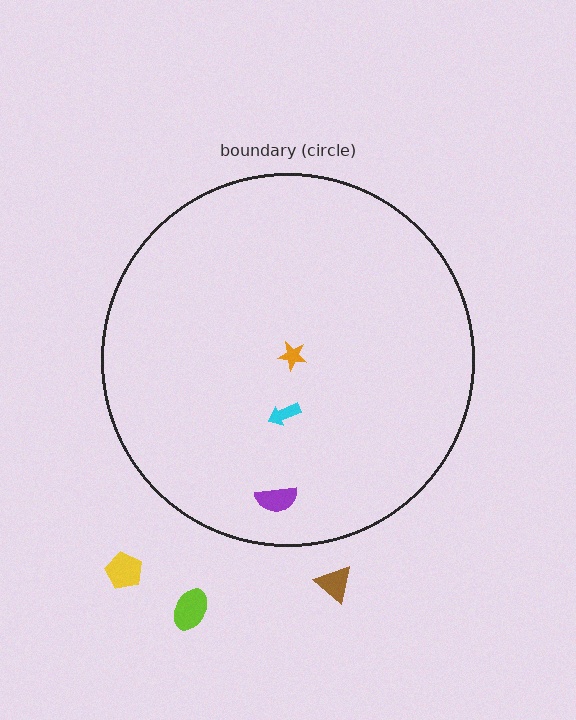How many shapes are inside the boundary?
3 inside, 3 outside.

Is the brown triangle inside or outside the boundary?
Outside.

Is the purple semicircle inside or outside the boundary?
Inside.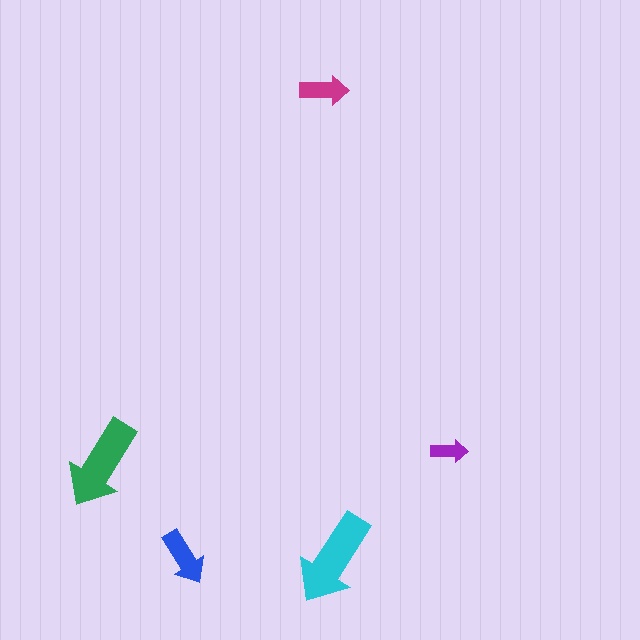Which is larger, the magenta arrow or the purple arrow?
The magenta one.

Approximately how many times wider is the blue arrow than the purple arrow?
About 1.5 times wider.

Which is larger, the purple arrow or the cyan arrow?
The cyan one.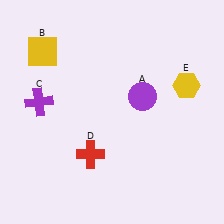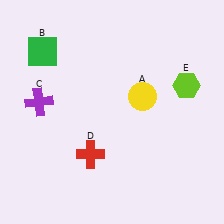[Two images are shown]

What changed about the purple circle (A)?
In Image 1, A is purple. In Image 2, it changed to yellow.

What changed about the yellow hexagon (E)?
In Image 1, E is yellow. In Image 2, it changed to lime.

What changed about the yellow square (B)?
In Image 1, B is yellow. In Image 2, it changed to green.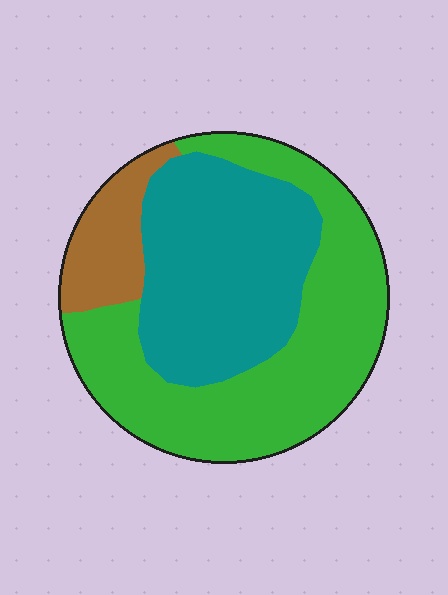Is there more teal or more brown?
Teal.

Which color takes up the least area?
Brown, at roughly 10%.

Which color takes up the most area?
Green, at roughly 50%.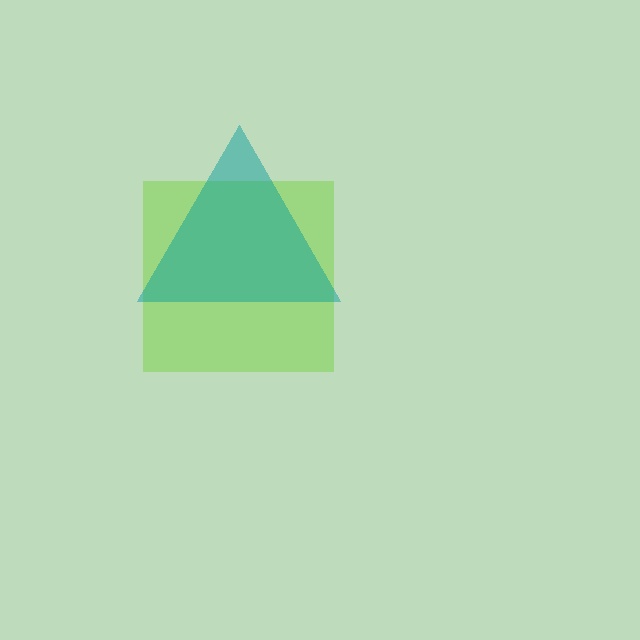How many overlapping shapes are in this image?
There are 2 overlapping shapes in the image.